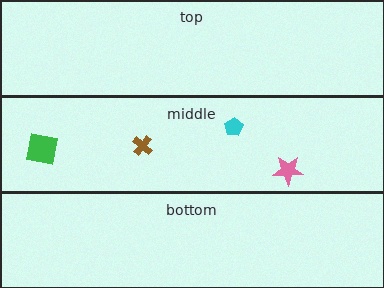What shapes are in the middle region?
The brown cross, the cyan pentagon, the green square, the pink star.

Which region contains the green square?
The middle region.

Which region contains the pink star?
The middle region.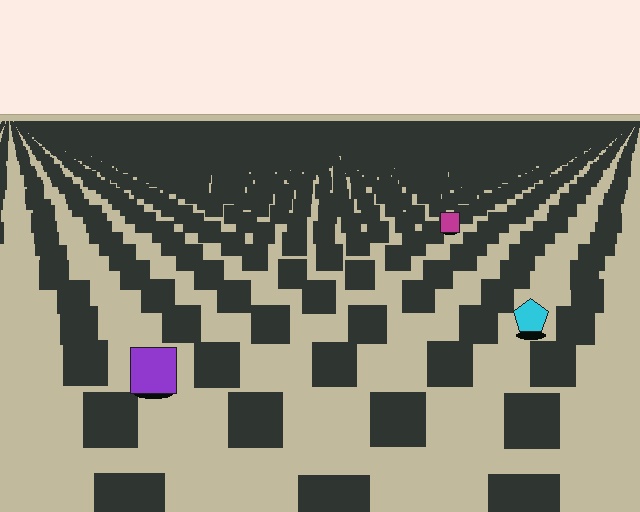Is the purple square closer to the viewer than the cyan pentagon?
Yes. The purple square is closer — you can tell from the texture gradient: the ground texture is coarser near it.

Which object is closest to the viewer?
The purple square is closest. The texture marks near it are larger and more spread out.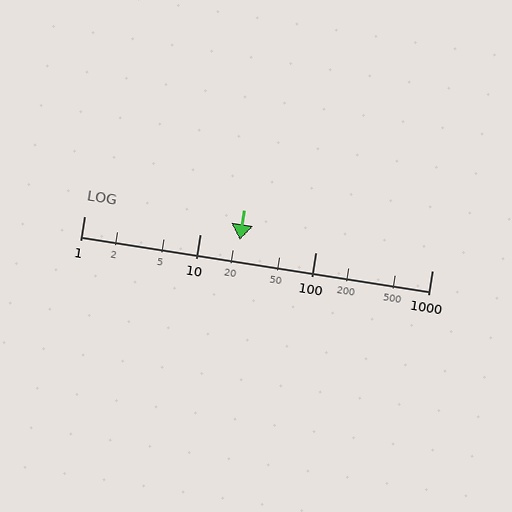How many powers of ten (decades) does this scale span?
The scale spans 3 decades, from 1 to 1000.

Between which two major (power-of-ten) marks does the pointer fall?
The pointer is between 10 and 100.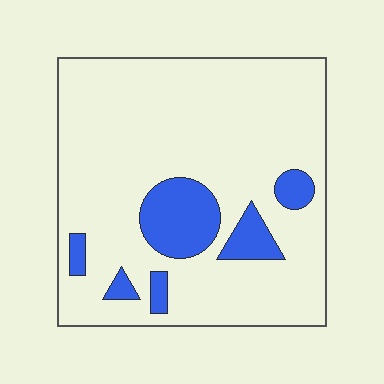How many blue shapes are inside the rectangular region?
6.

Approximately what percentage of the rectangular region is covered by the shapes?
Approximately 15%.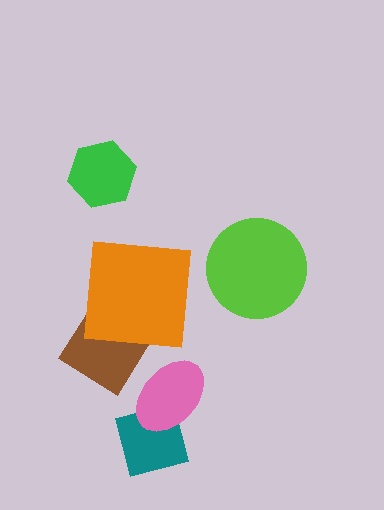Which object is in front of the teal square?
The pink ellipse is in front of the teal square.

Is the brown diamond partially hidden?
Yes, it is partially covered by another shape.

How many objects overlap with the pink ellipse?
1 object overlaps with the pink ellipse.